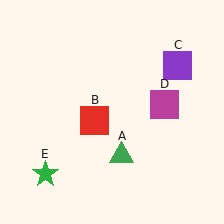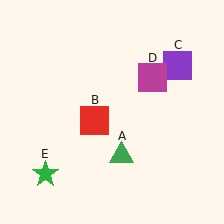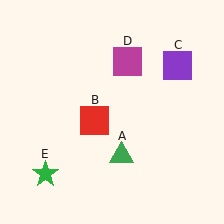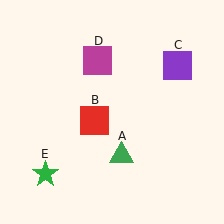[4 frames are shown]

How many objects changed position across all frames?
1 object changed position: magenta square (object D).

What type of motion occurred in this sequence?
The magenta square (object D) rotated counterclockwise around the center of the scene.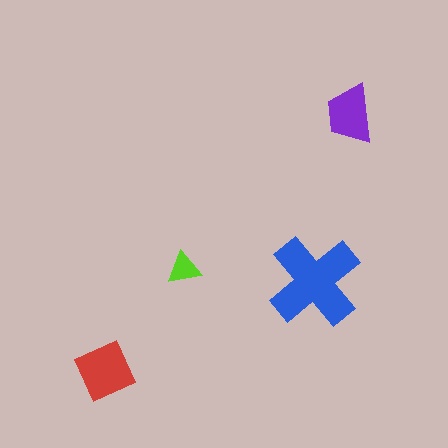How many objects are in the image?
There are 4 objects in the image.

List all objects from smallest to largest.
The lime triangle, the purple trapezoid, the red square, the blue cross.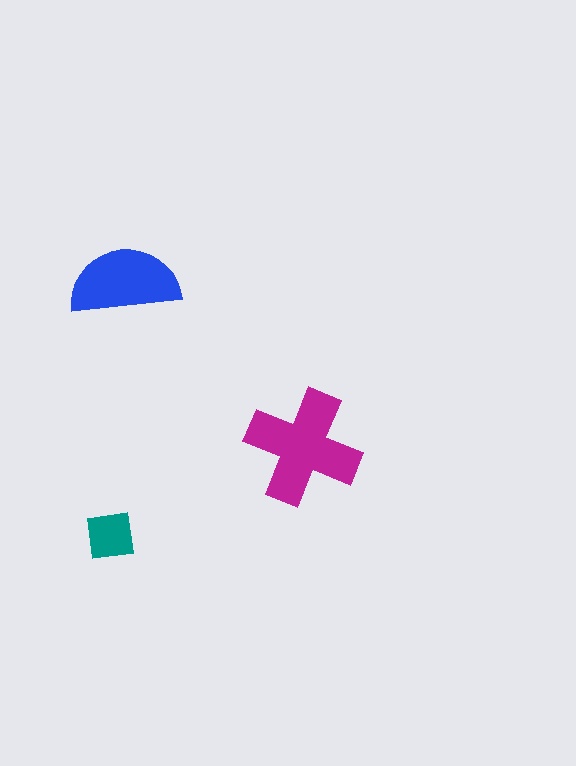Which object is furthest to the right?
The magenta cross is rightmost.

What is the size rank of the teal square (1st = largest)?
3rd.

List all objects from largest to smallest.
The magenta cross, the blue semicircle, the teal square.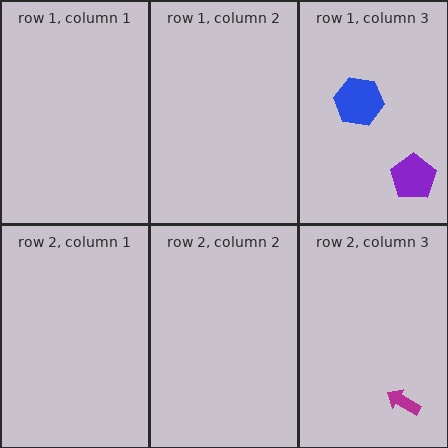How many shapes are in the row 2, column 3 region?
1.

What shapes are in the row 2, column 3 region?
The magenta arrow.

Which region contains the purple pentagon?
The row 1, column 3 region.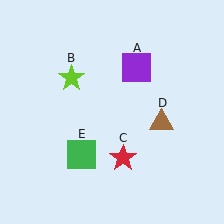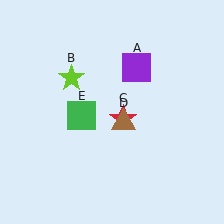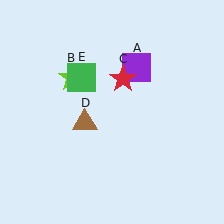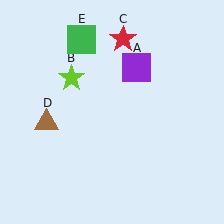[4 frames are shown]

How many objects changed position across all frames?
3 objects changed position: red star (object C), brown triangle (object D), green square (object E).